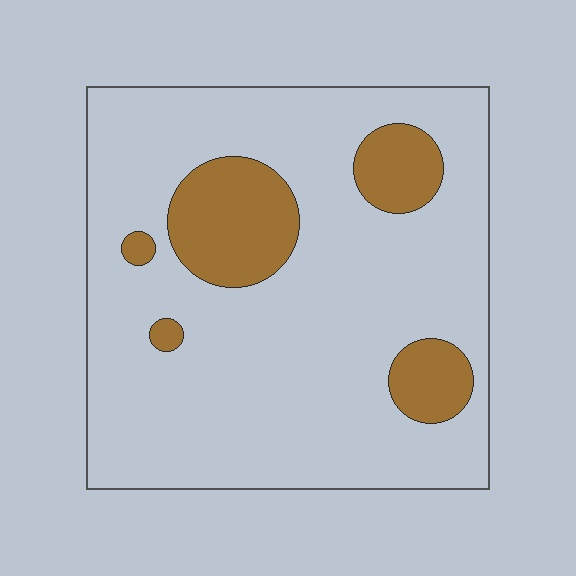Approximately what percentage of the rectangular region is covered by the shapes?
Approximately 15%.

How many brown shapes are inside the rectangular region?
5.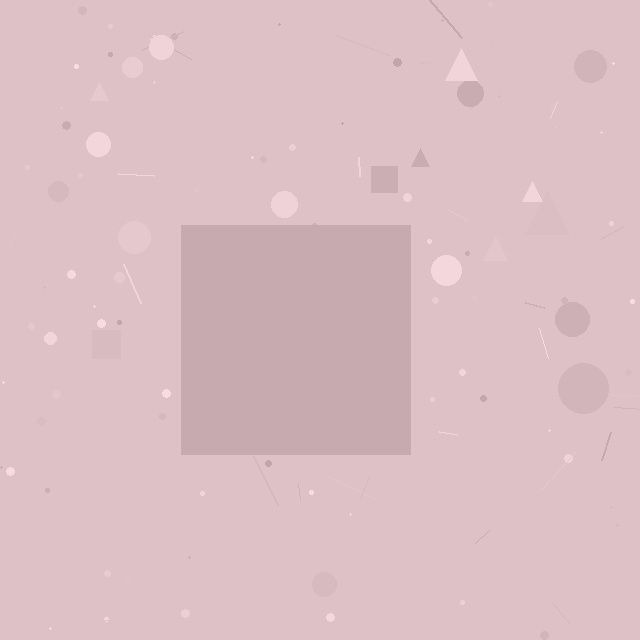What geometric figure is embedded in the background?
A square is embedded in the background.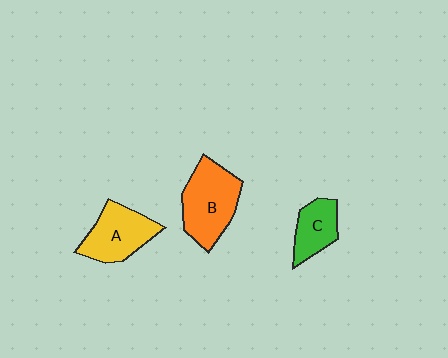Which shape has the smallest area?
Shape C (green).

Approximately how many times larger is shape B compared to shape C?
Approximately 1.7 times.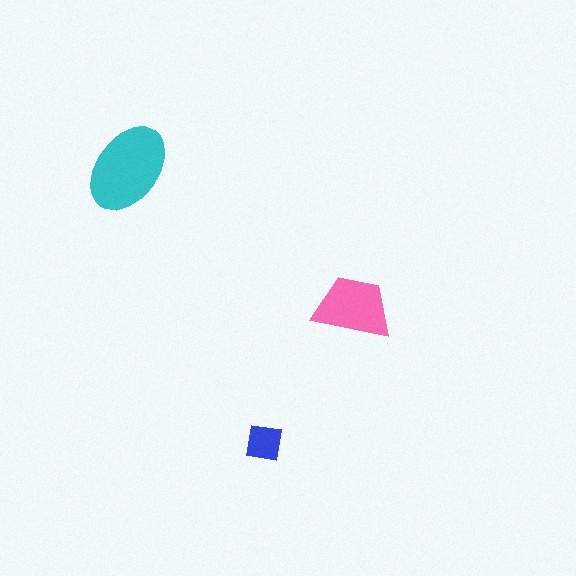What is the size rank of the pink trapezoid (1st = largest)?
2nd.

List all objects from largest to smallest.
The cyan ellipse, the pink trapezoid, the blue square.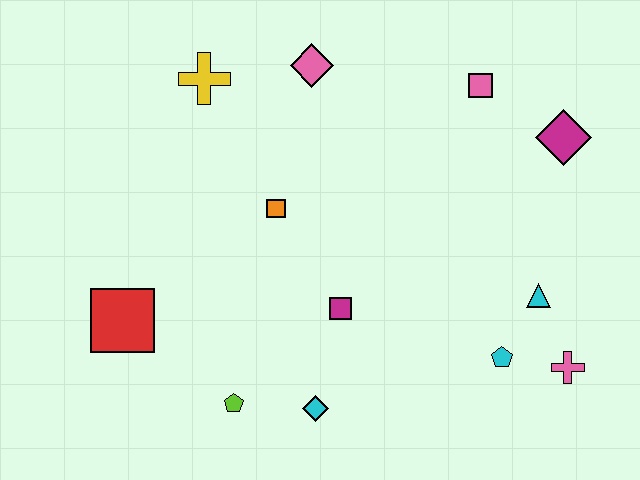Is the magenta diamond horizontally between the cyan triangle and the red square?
No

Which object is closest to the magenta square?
The cyan diamond is closest to the magenta square.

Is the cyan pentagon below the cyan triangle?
Yes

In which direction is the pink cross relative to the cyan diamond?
The pink cross is to the right of the cyan diamond.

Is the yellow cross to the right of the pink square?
No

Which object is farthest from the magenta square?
The magenta diamond is farthest from the magenta square.